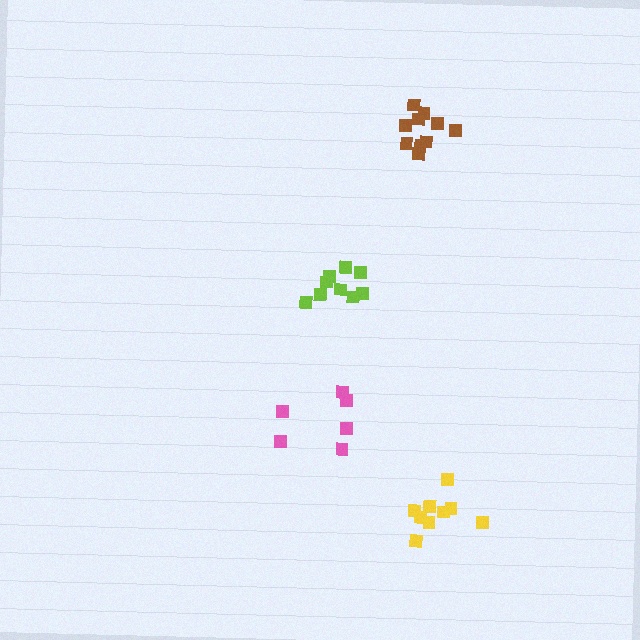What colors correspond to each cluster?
The clusters are colored: lime, pink, brown, yellow.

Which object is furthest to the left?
The pink cluster is leftmost.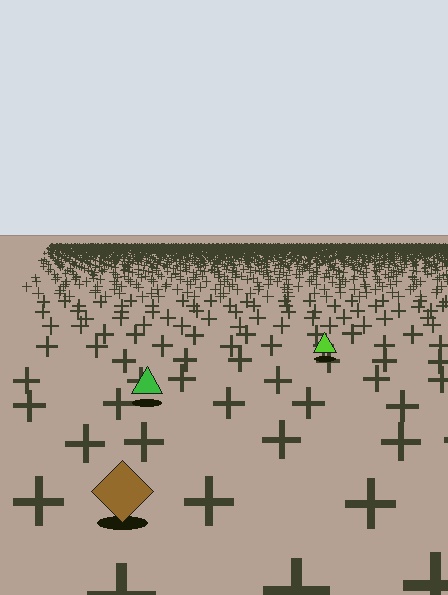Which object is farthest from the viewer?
The lime triangle is farthest from the viewer. It appears smaller and the ground texture around it is denser.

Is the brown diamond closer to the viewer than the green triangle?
Yes. The brown diamond is closer — you can tell from the texture gradient: the ground texture is coarser near it.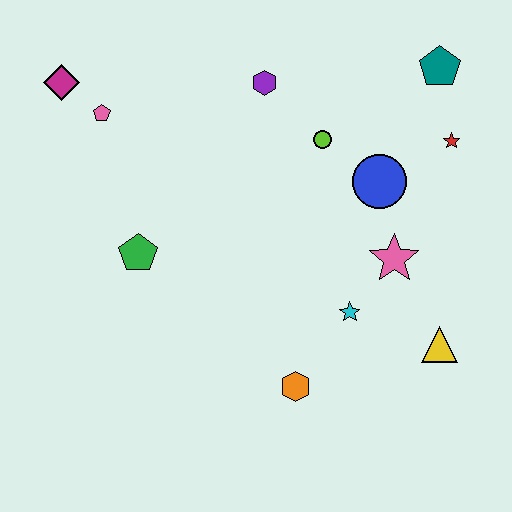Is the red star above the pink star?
Yes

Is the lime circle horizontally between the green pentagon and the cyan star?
Yes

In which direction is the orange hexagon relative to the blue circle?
The orange hexagon is below the blue circle.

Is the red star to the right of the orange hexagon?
Yes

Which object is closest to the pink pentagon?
The magenta diamond is closest to the pink pentagon.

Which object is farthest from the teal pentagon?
The magenta diamond is farthest from the teal pentagon.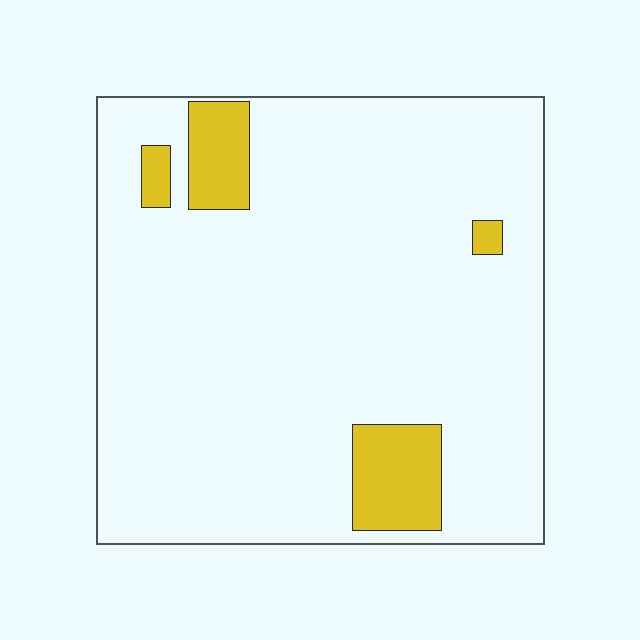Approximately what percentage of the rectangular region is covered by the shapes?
Approximately 10%.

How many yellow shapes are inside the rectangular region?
4.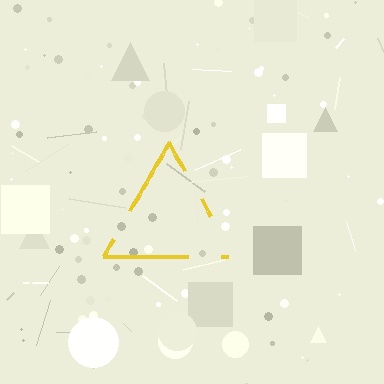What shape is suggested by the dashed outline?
The dashed outline suggests a triangle.